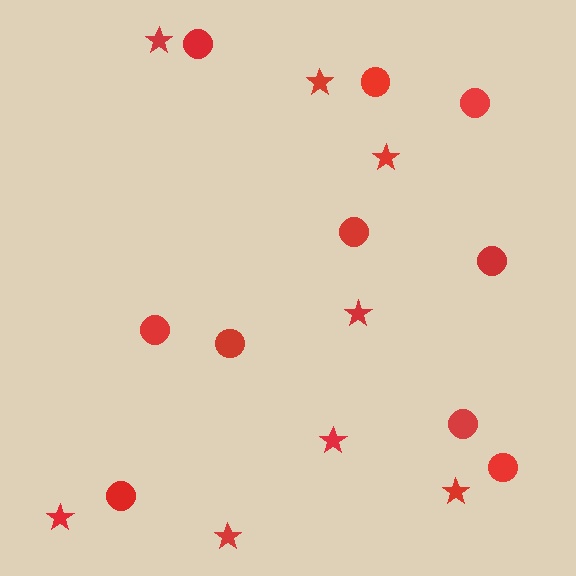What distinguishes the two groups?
There are 2 groups: one group of stars (8) and one group of circles (10).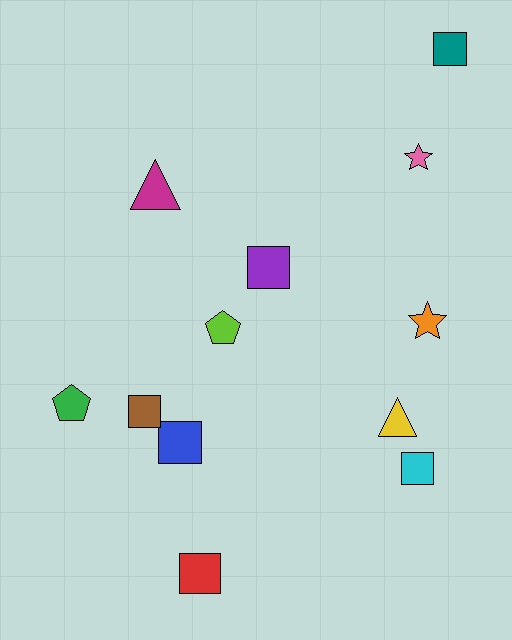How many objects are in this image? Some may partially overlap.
There are 12 objects.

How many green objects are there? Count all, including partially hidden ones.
There is 1 green object.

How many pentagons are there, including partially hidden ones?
There are 2 pentagons.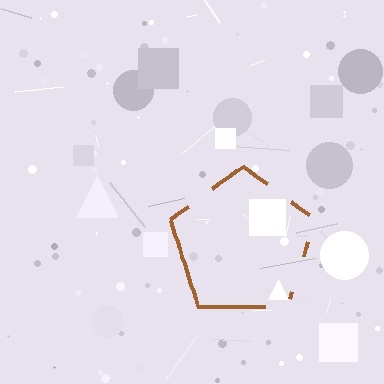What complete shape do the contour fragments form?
The contour fragments form a pentagon.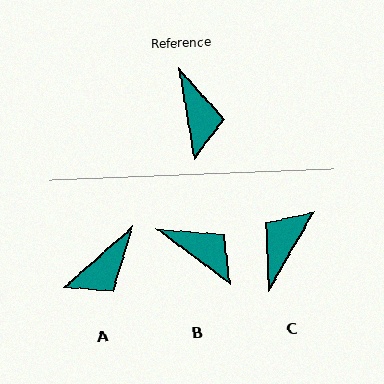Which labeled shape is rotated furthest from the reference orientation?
C, about 140 degrees away.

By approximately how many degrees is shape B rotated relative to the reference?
Approximately 44 degrees counter-clockwise.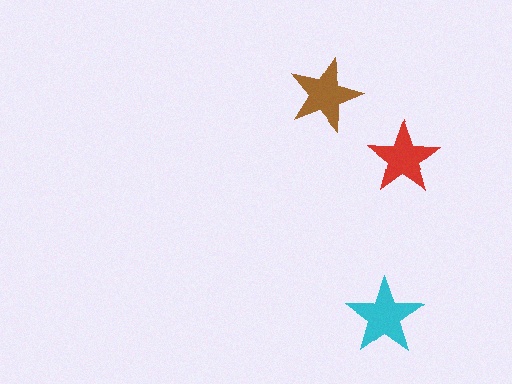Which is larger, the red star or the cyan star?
The cyan one.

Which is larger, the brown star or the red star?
The brown one.